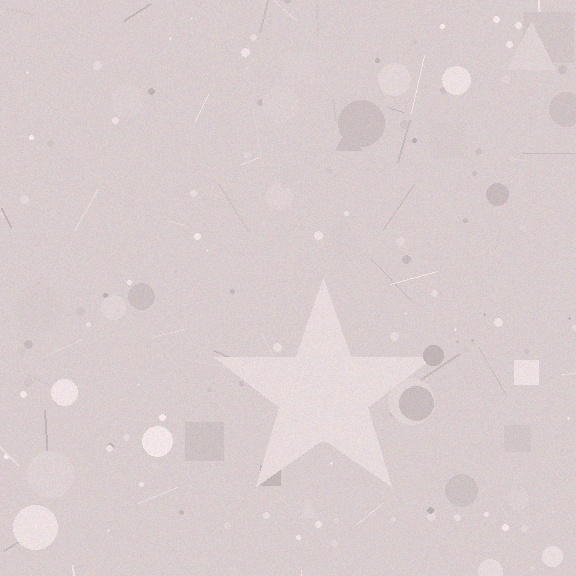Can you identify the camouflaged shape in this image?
The camouflaged shape is a star.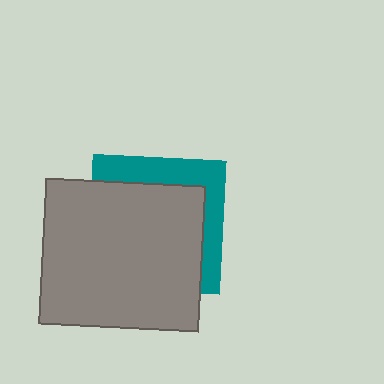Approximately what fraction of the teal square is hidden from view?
Roughly 69% of the teal square is hidden behind the gray rectangle.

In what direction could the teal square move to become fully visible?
The teal square could move toward the upper-right. That would shift it out from behind the gray rectangle entirely.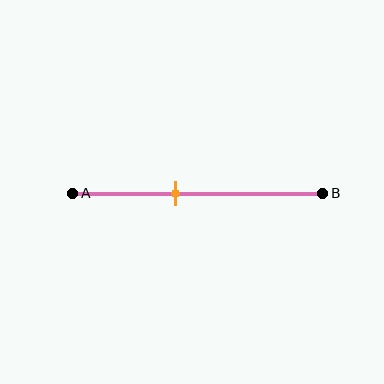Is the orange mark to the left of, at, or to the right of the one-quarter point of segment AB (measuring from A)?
The orange mark is to the right of the one-quarter point of segment AB.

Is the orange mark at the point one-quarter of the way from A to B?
No, the mark is at about 40% from A, not at the 25% one-quarter point.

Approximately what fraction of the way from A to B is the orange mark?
The orange mark is approximately 40% of the way from A to B.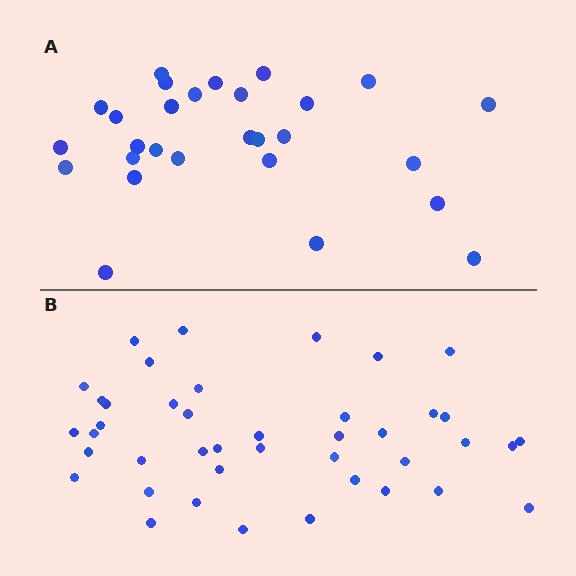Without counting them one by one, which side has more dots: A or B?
Region B (the bottom region) has more dots.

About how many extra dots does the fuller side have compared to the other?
Region B has approximately 15 more dots than region A.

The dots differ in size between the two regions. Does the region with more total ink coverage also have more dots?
No. Region A has more total ink coverage because its dots are larger, but region B actually contains more individual dots. Total area can be misleading — the number of items is what matters here.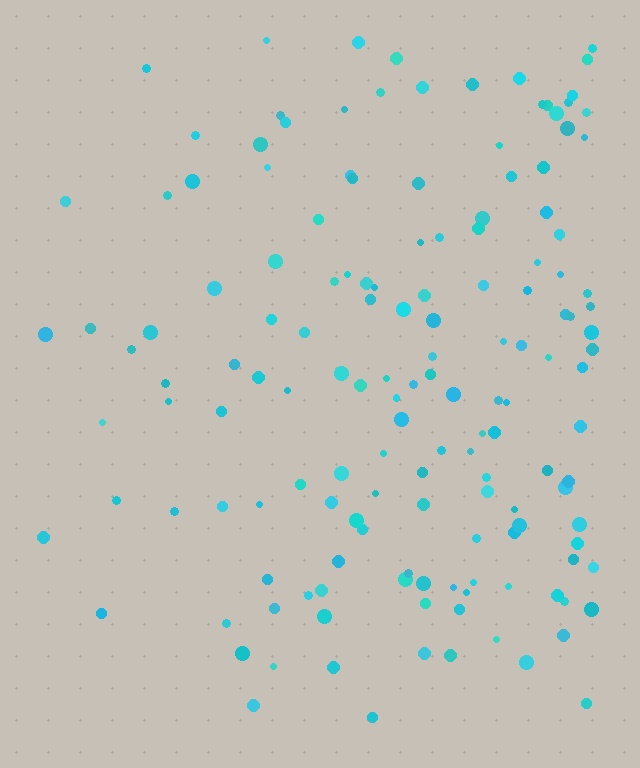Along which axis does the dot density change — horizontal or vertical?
Horizontal.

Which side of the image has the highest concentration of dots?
The right.